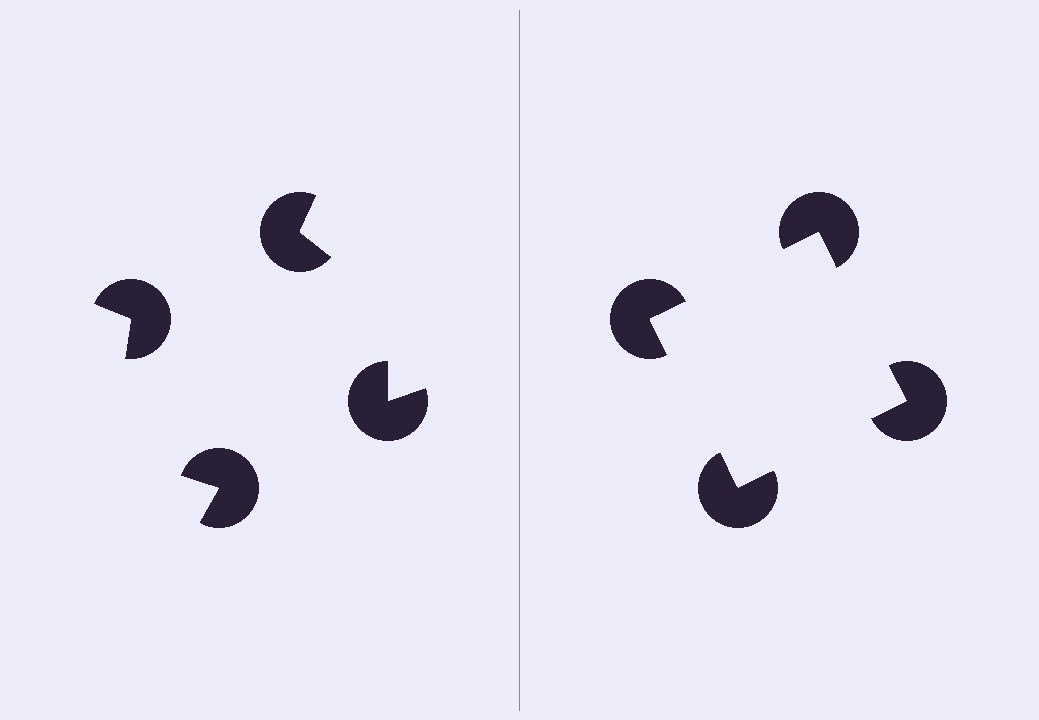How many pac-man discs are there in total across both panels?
8 — 4 on each side.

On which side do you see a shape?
An illusory square appears on the right side. On the left side the wedge cuts are rotated, so no coherent shape forms.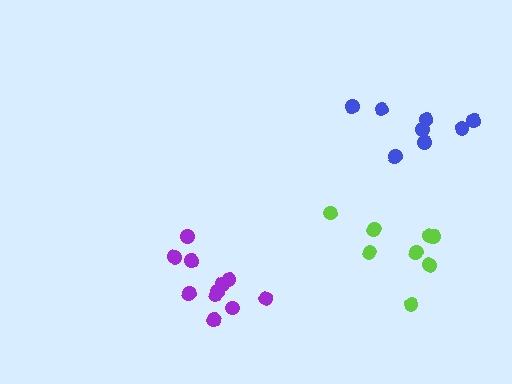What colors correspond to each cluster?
The clusters are colored: purple, lime, blue.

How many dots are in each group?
Group 1: 11 dots, Group 2: 8 dots, Group 3: 8 dots (27 total).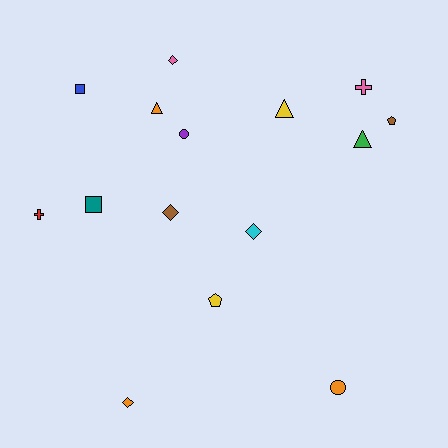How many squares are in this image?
There are 2 squares.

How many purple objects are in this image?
There is 1 purple object.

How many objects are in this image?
There are 15 objects.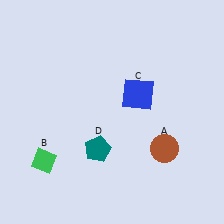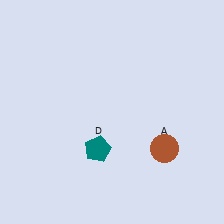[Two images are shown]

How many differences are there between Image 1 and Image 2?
There are 2 differences between the two images.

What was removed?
The blue square (C), the green diamond (B) were removed in Image 2.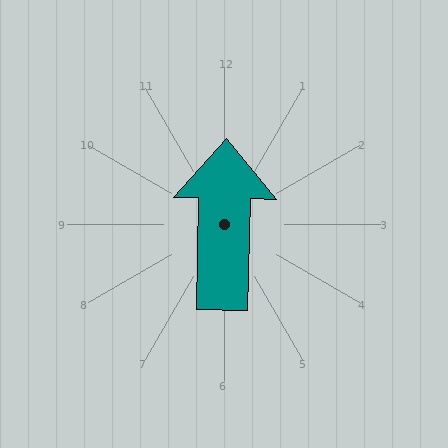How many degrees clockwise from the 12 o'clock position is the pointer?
Approximately 1 degrees.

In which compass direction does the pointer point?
North.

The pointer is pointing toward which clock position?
Roughly 12 o'clock.